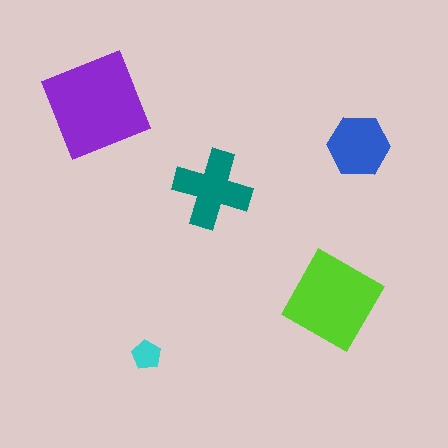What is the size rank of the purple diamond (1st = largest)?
1st.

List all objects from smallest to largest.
The cyan pentagon, the blue hexagon, the teal cross, the lime square, the purple diamond.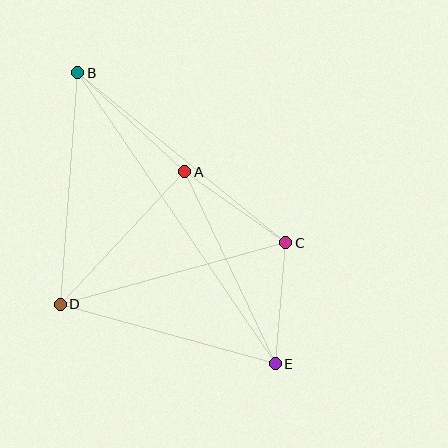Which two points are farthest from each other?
Points B and E are farthest from each other.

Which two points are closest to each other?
Points C and E are closest to each other.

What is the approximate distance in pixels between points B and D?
The distance between B and D is approximately 232 pixels.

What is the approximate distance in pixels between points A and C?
The distance between A and C is approximately 124 pixels.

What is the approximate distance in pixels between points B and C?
The distance between B and C is approximately 269 pixels.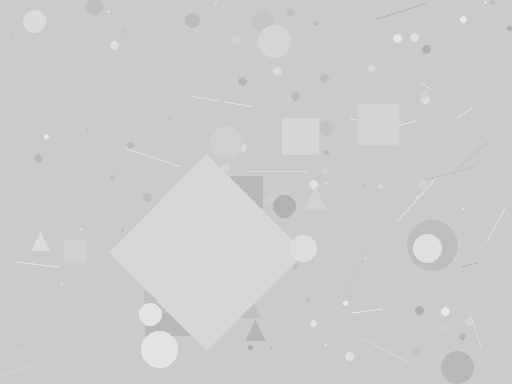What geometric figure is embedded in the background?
A diamond is embedded in the background.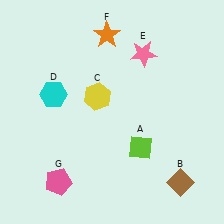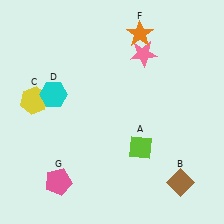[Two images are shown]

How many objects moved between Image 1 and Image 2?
2 objects moved between the two images.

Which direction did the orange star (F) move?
The orange star (F) moved right.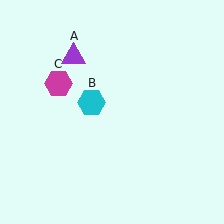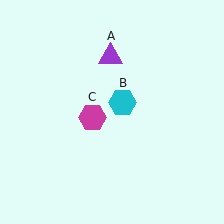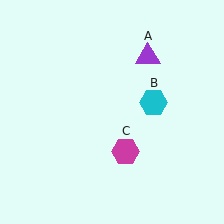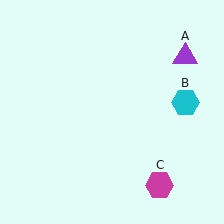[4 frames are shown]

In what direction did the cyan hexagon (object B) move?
The cyan hexagon (object B) moved right.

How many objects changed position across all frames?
3 objects changed position: purple triangle (object A), cyan hexagon (object B), magenta hexagon (object C).